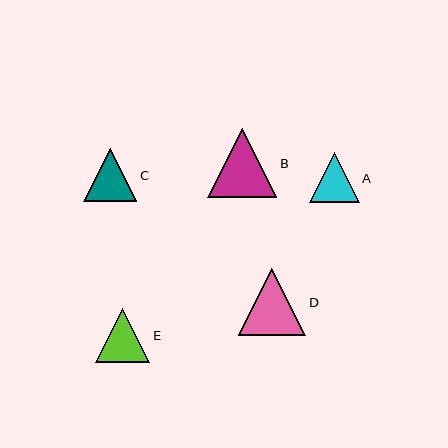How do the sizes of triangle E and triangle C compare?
Triangle E and triangle C are approximately the same size.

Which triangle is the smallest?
Triangle A is the smallest with a size of approximately 50 pixels.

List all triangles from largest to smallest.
From largest to smallest: B, D, E, C, A.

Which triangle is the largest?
Triangle B is the largest with a size of approximately 69 pixels.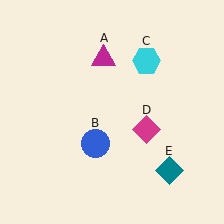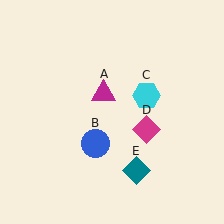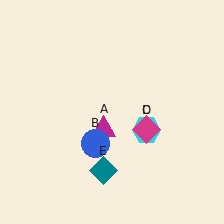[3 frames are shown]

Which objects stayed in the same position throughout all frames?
Blue circle (object B) and magenta diamond (object D) remained stationary.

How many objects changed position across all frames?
3 objects changed position: magenta triangle (object A), cyan hexagon (object C), teal diamond (object E).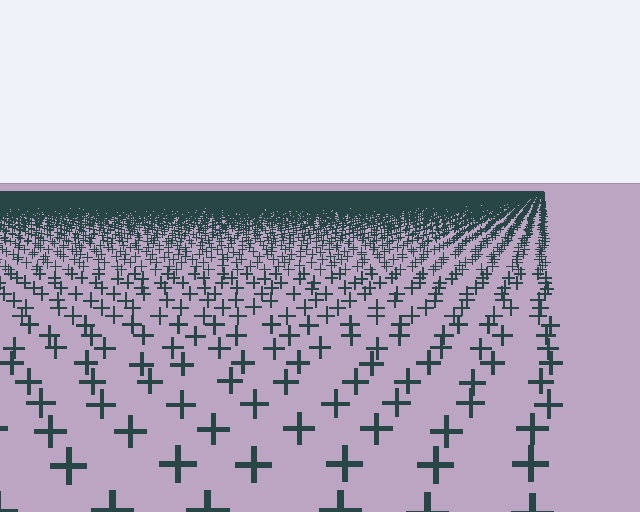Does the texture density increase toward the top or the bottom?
Density increases toward the top.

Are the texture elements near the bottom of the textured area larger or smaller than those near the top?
Larger. Near the bottom, elements are closer to the viewer and appear at a bigger on-screen size.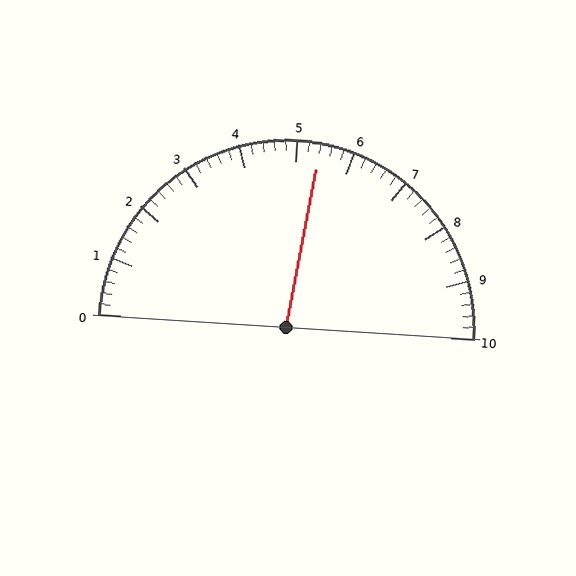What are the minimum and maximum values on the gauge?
The gauge ranges from 0 to 10.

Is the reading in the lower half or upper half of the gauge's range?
The reading is in the upper half of the range (0 to 10).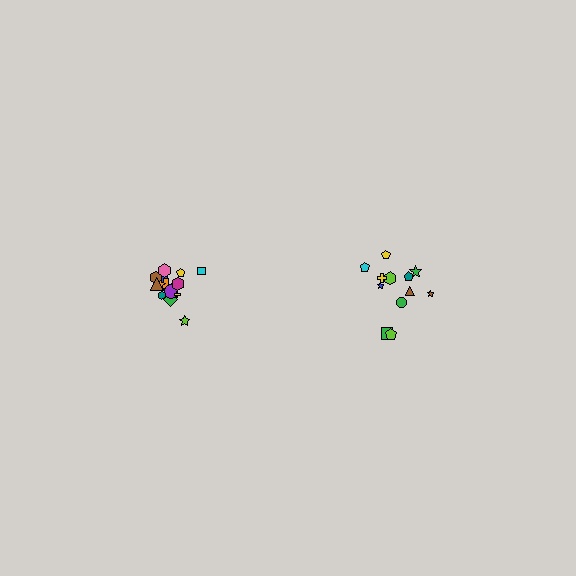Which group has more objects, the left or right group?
The left group.